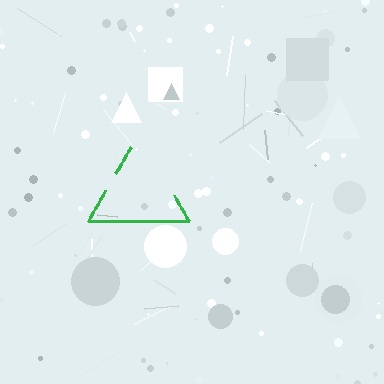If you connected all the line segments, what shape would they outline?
They would outline a triangle.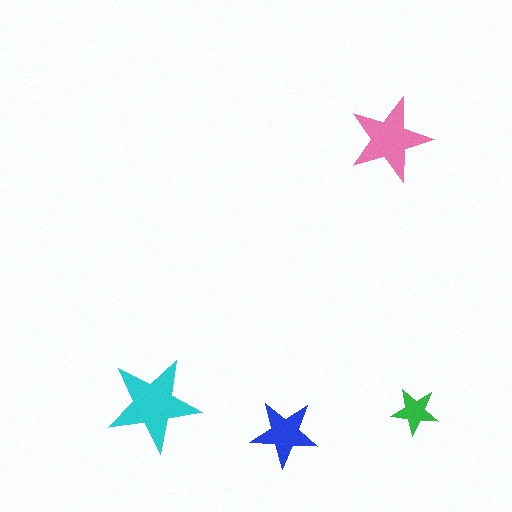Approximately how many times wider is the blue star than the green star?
About 1.5 times wider.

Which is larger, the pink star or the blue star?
The pink one.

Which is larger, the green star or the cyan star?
The cyan one.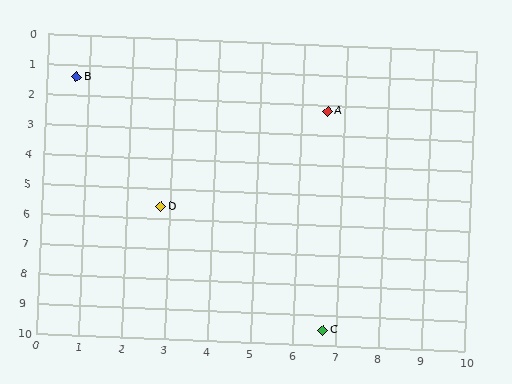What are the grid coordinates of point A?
Point A is at approximately (6.6, 2.2).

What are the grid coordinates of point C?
Point C is at approximately (6.7, 9.5).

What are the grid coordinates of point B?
Point B is at approximately (0.7, 1.4).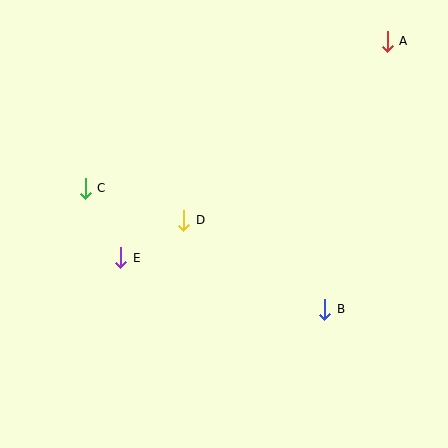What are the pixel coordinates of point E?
Point E is at (121, 258).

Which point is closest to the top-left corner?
Point C is closest to the top-left corner.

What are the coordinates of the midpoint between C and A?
The midpoint between C and A is at (236, 115).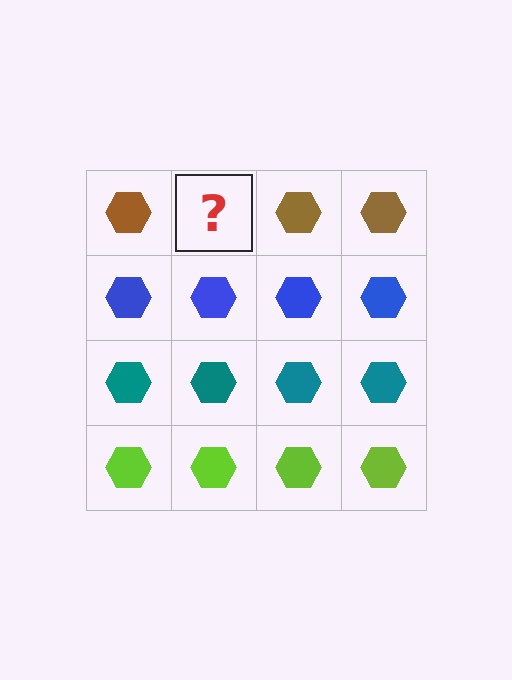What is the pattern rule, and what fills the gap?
The rule is that each row has a consistent color. The gap should be filled with a brown hexagon.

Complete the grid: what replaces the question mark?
The question mark should be replaced with a brown hexagon.